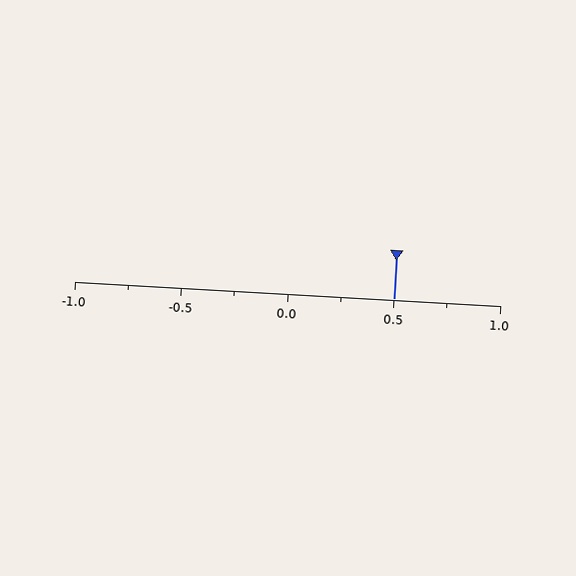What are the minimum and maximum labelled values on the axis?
The axis runs from -1.0 to 1.0.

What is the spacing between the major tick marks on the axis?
The major ticks are spaced 0.5 apart.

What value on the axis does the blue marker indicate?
The marker indicates approximately 0.5.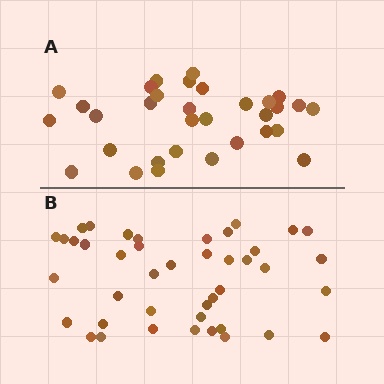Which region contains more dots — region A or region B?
Region B (the bottom region) has more dots.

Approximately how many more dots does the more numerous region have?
Region B has roughly 10 or so more dots than region A.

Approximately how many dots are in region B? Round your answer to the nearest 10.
About 40 dots. (The exact count is 42, which rounds to 40.)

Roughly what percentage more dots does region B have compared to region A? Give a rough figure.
About 30% more.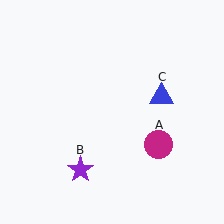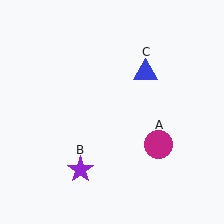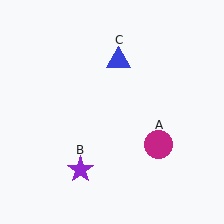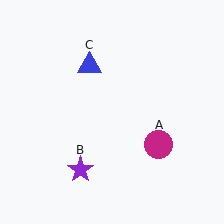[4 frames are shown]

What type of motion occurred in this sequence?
The blue triangle (object C) rotated counterclockwise around the center of the scene.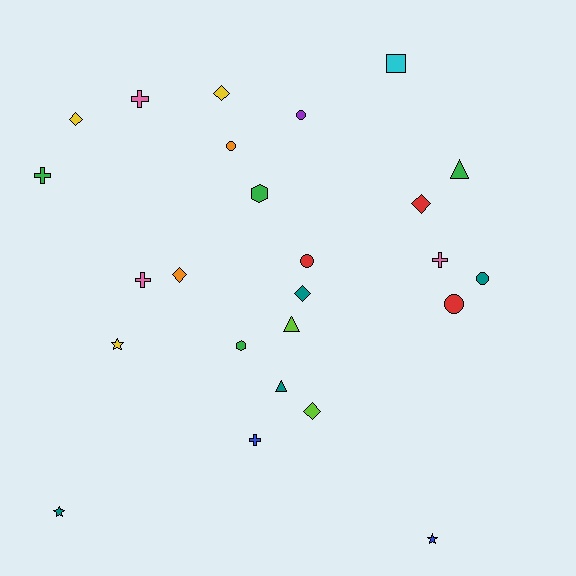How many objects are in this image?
There are 25 objects.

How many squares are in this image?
There is 1 square.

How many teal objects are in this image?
There are 4 teal objects.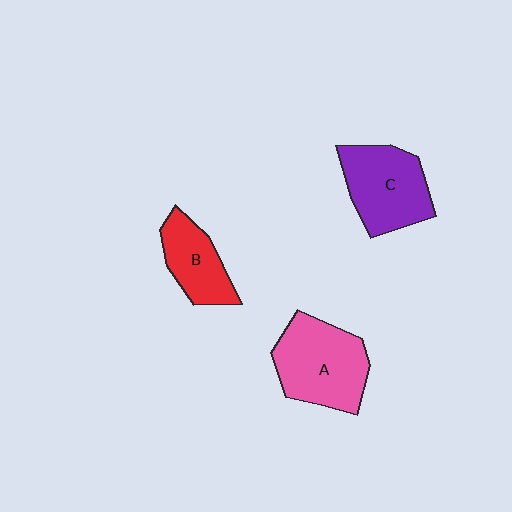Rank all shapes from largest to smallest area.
From largest to smallest: A (pink), C (purple), B (red).